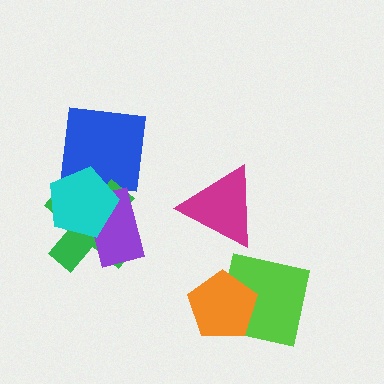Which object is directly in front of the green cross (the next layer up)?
The purple rectangle is directly in front of the green cross.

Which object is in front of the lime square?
The orange pentagon is in front of the lime square.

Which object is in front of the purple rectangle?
The cyan pentagon is in front of the purple rectangle.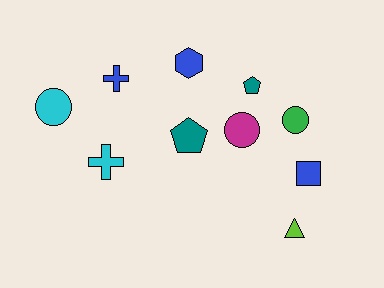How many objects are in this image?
There are 10 objects.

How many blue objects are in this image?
There are 3 blue objects.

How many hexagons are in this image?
There is 1 hexagon.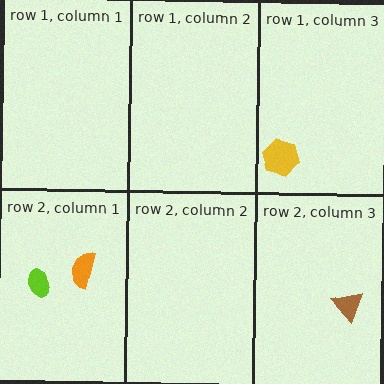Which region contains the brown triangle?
The row 2, column 3 region.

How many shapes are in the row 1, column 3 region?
1.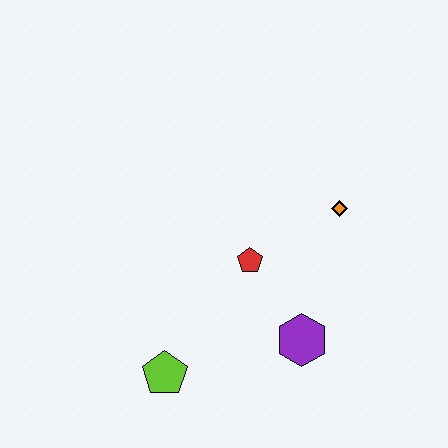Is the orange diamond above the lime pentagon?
Yes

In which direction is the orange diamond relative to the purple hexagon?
The orange diamond is above the purple hexagon.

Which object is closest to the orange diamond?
The red pentagon is closest to the orange diamond.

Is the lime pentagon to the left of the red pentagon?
Yes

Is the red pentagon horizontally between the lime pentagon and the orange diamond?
Yes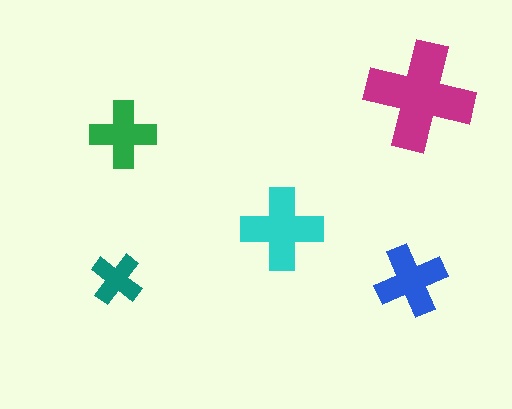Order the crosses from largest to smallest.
the magenta one, the cyan one, the blue one, the green one, the teal one.